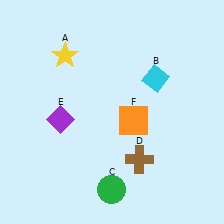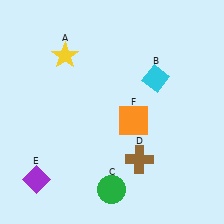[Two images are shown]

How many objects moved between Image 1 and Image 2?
1 object moved between the two images.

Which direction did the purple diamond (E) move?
The purple diamond (E) moved down.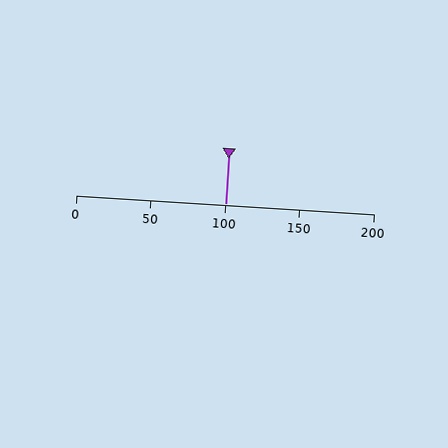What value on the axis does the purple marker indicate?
The marker indicates approximately 100.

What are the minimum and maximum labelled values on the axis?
The axis runs from 0 to 200.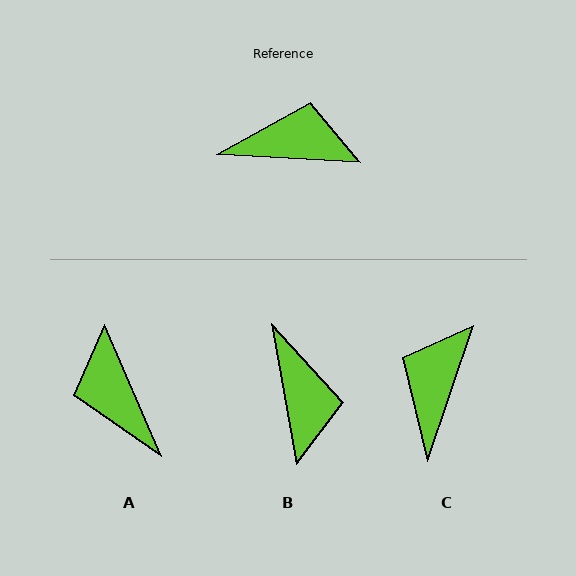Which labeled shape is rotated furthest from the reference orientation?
A, about 116 degrees away.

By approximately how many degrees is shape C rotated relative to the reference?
Approximately 75 degrees counter-clockwise.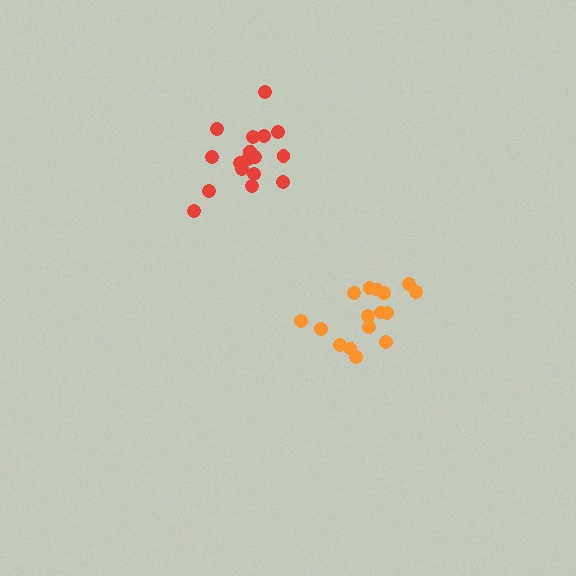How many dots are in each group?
Group 1: 16 dots, Group 2: 17 dots (33 total).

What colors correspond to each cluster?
The clusters are colored: orange, red.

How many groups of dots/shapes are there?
There are 2 groups.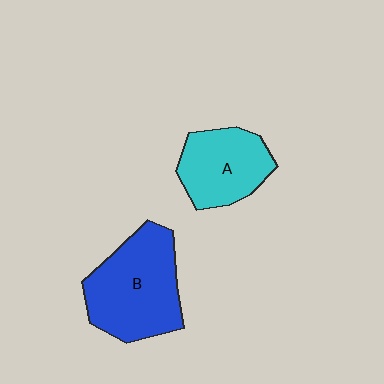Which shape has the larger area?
Shape B (blue).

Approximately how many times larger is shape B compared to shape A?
Approximately 1.4 times.